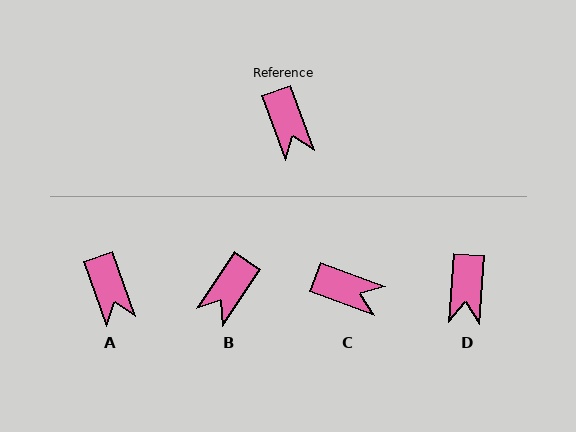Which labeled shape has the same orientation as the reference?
A.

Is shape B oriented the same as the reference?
No, it is off by about 54 degrees.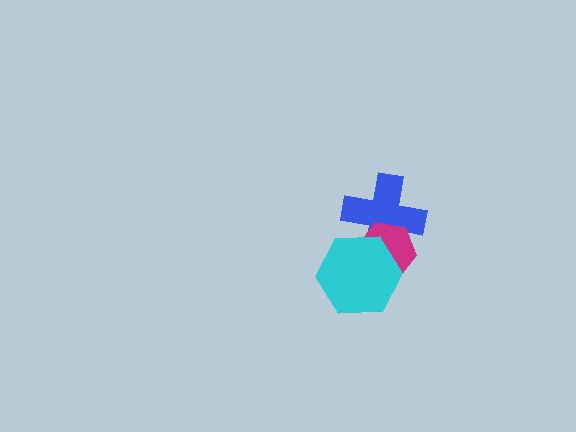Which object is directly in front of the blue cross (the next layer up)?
The magenta hexagon is directly in front of the blue cross.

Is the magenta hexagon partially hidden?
Yes, it is partially covered by another shape.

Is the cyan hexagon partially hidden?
No, no other shape covers it.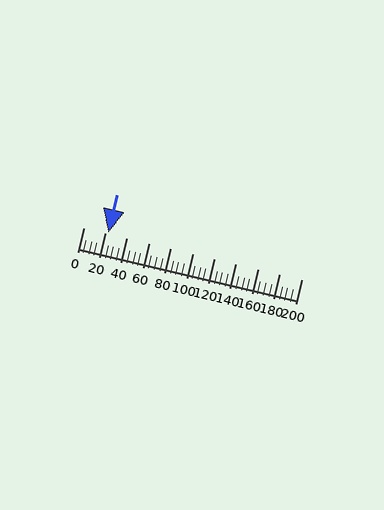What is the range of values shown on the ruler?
The ruler shows values from 0 to 200.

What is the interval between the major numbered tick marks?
The major tick marks are spaced 20 units apart.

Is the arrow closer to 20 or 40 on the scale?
The arrow is closer to 20.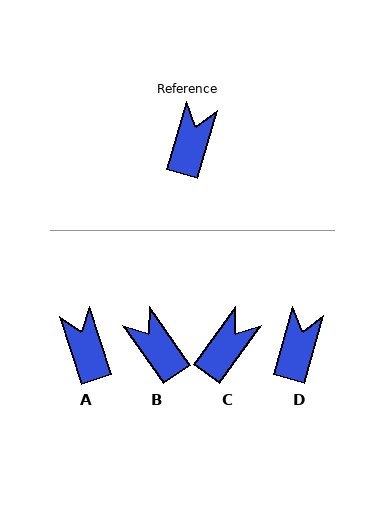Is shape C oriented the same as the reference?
No, it is off by about 20 degrees.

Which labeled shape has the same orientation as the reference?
D.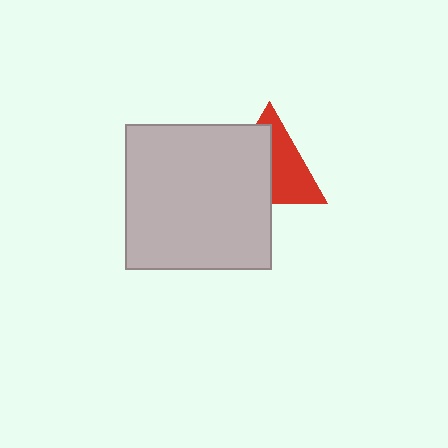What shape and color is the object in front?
The object in front is a light gray square.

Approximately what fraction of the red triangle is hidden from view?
Roughly 51% of the red triangle is hidden behind the light gray square.